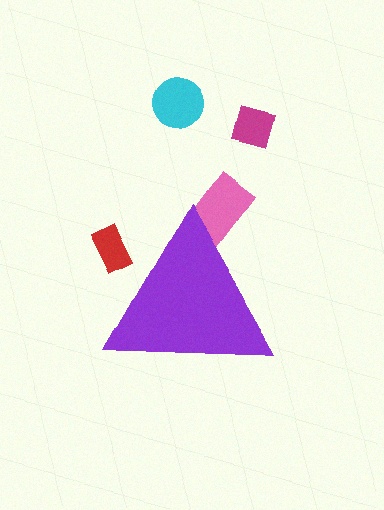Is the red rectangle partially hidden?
Yes, the red rectangle is partially hidden behind the purple triangle.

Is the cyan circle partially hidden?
No, the cyan circle is fully visible.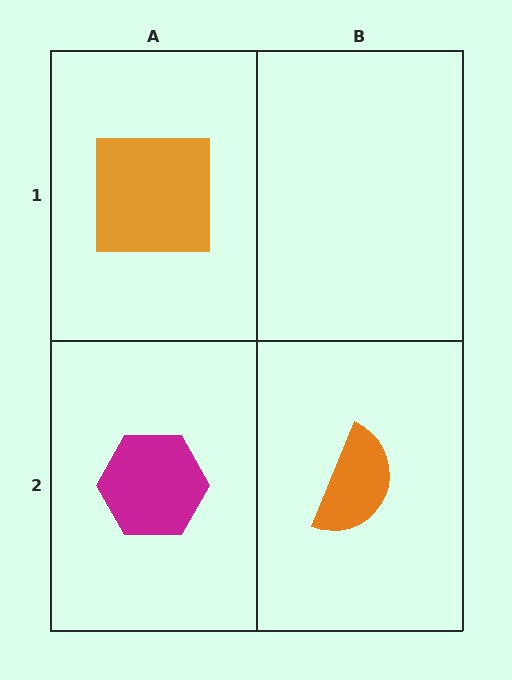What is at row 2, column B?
An orange semicircle.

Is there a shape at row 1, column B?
No, that cell is empty.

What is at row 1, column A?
An orange square.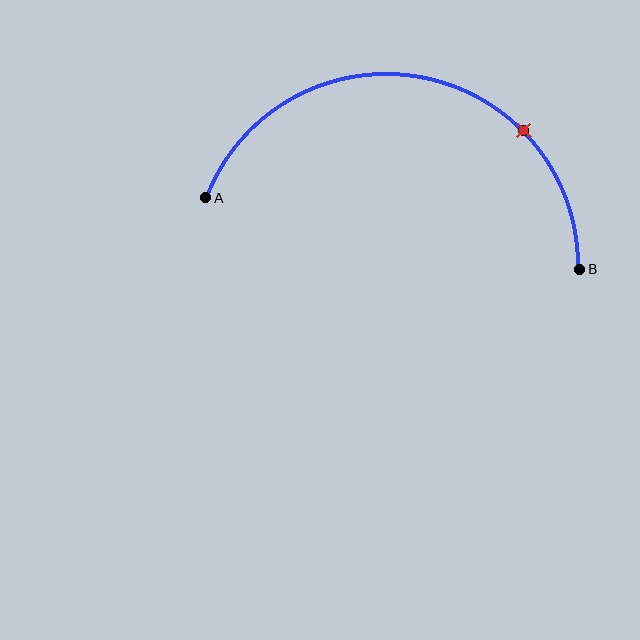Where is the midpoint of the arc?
The arc midpoint is the point on the curve farthest from the straight line joining A and B. It sits above that line.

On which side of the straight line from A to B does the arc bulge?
The arc bulges above the straight line connecting A and B.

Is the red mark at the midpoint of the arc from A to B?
No. The red mark lies on the arc but is closer to endpoint B. The arc midpoint would be at the point on the curve equidistant along the arc from both A and B.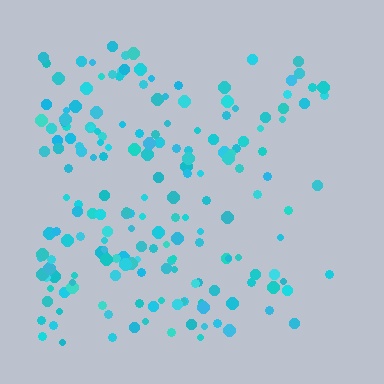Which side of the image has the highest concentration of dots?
The left.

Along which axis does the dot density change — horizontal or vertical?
Horizontal.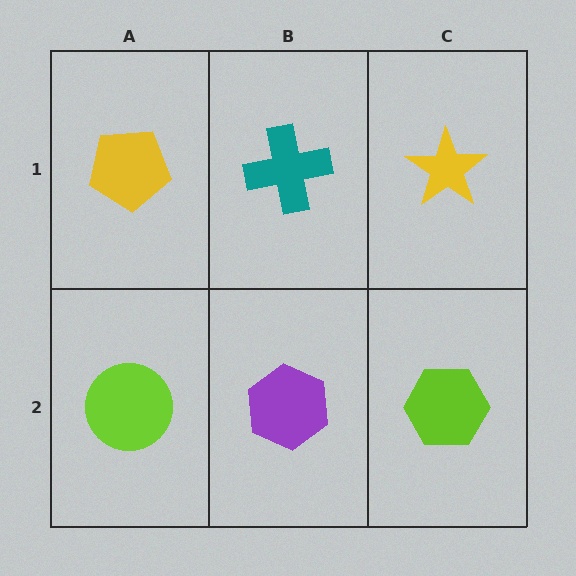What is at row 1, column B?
A teal cross.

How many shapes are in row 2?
3 shapes.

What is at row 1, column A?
A yellow pentagon.